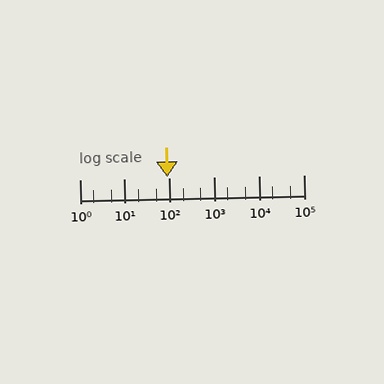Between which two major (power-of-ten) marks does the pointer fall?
The pointer is between 10 and 100.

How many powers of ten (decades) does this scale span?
The scale spans 5 decades, from 1 to 100000.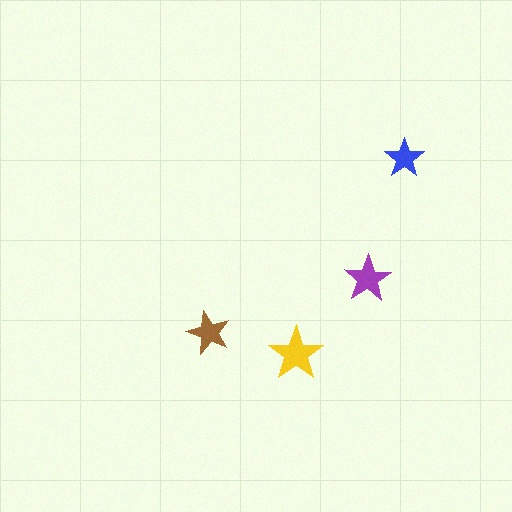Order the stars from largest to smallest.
the yellow one, the purple one, the brown one, the blue one.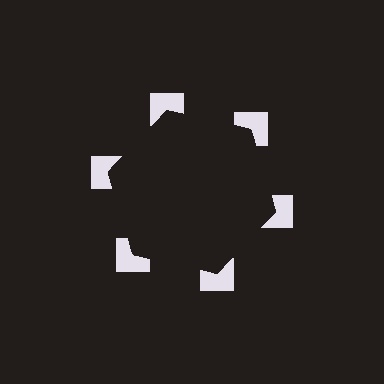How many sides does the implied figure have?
6 sides.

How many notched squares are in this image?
There are 6 — one at each vertex of the illusory hexagon.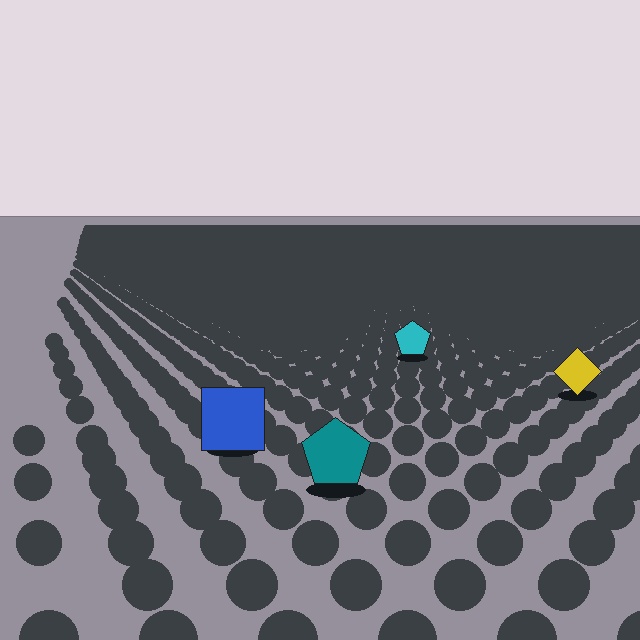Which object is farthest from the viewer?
The cyan pentagon is farthest from the viewer. It appears smaller and the ground texture around it is denser.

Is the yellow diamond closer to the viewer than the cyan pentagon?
Yes. The yellow diamond is closer — you can tell from the texture gradient: the ground texture is coarser near it.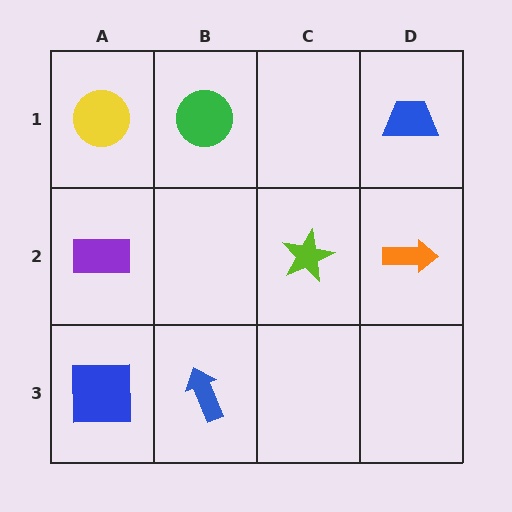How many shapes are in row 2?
3 shapes.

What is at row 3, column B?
A blue arrow.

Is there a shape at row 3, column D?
No, that cell is empty.